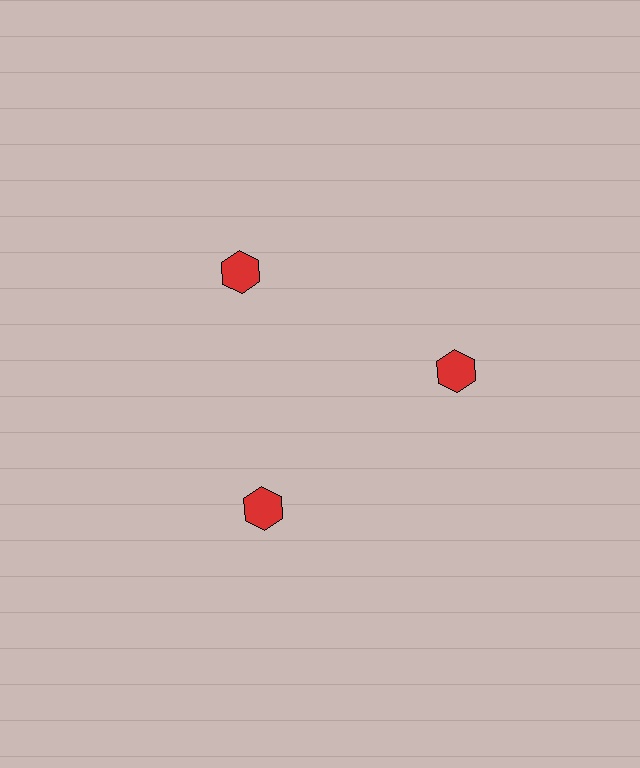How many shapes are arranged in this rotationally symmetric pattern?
There are 3 shapes, arranged in 3 groups of 1.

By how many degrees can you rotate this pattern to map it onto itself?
The pattern maps onto itself every 120 degrees of rotation.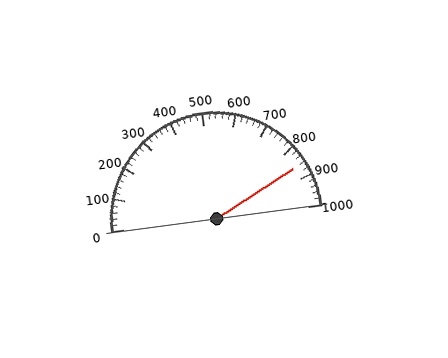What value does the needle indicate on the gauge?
The needle indicates approximately 860.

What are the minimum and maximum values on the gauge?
The gauge ranges from 0 to 1000.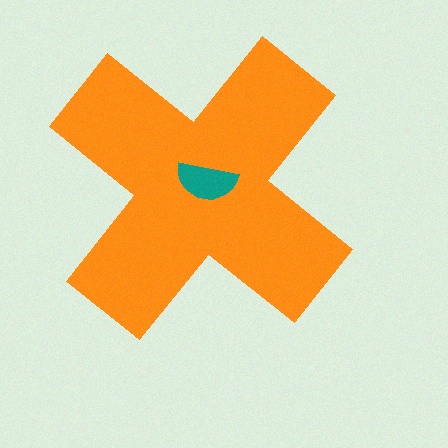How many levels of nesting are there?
2.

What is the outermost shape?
The orange cross.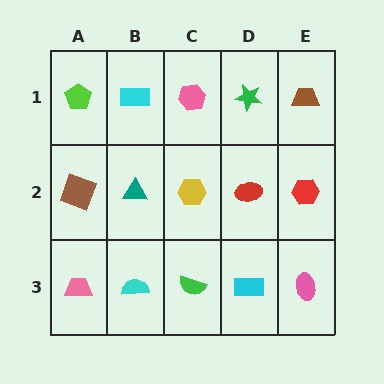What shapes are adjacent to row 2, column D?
A green star (row 1, column D), a cyan rectangle (row 3, column D), a yellow hexagon (row 2, column C), a red hexagon (row 2, column E).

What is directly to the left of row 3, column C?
A cyan semicircle.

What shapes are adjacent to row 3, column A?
A brown square (row 2, column A), a cyan semicircle (row 3, column B).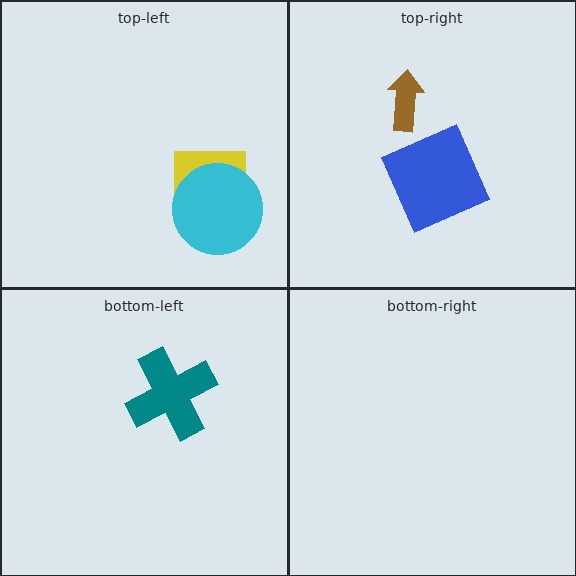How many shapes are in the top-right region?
2.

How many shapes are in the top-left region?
2.